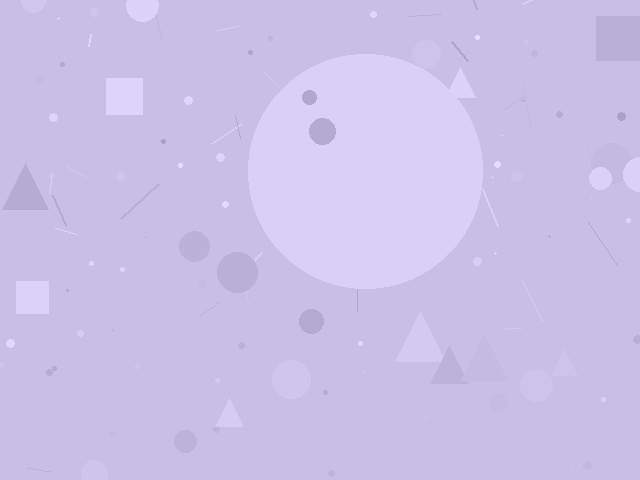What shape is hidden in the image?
A circle is hidden in the image.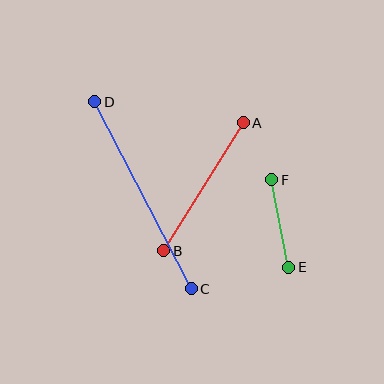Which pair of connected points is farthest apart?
Points C and D are farthest apart.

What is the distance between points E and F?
The distance is approximately 89 pixels.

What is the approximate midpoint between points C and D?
The midpoint is at approximately (143, 195) pixels.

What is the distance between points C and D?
The distance is approximately 210 pixels.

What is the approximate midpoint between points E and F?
The midpoint is at approximately (280, 223) pixels.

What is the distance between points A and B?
The distance is approximately 151 pixels.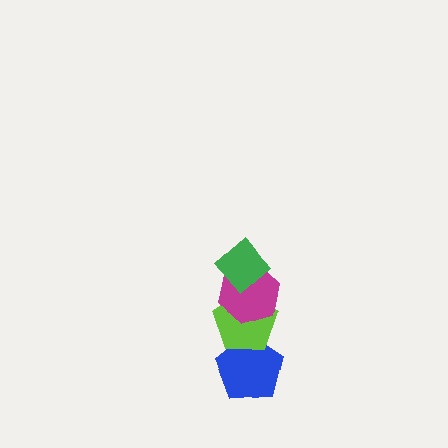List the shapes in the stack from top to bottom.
From top to bottom: the green diamond, the magenta hexagon, the lime pentagon, the blue pentagon.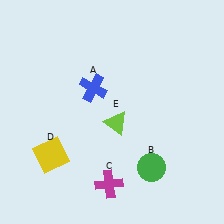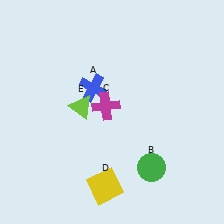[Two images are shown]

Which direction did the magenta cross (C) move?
The magenta cross (C) moved up.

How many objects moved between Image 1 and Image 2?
3 objects moved between the two images.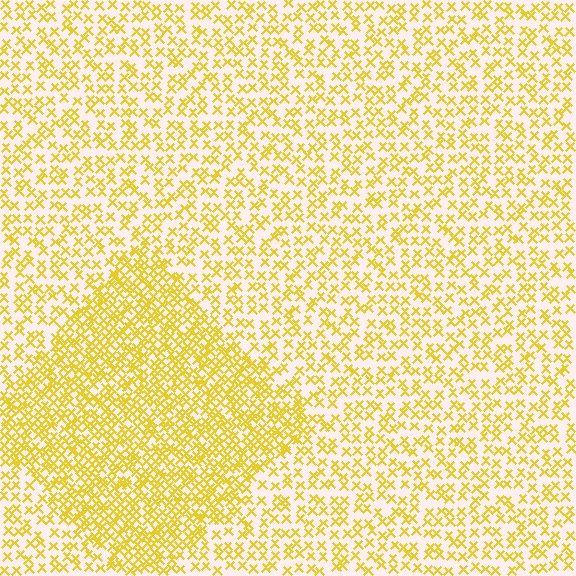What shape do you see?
I see a diamond.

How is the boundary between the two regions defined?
The boundary is defined by a change in element density (approximately 2.0x ratio). All elements are the same color, size, and shape.